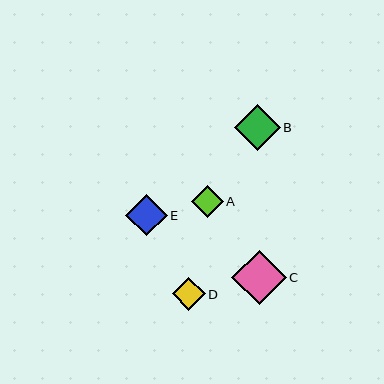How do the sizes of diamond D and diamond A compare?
Diamond D and diamond A are approximately the same size.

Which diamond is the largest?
Diamond C is the largest with a size of approximately 55 pixels.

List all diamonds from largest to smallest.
From largest to smallest: C, B, E, D, A.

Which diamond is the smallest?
Diamond A is the smallest with a size of approximately 32 pixels.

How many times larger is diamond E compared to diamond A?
Diamond E is approximately 1.3 times the size of diamond A.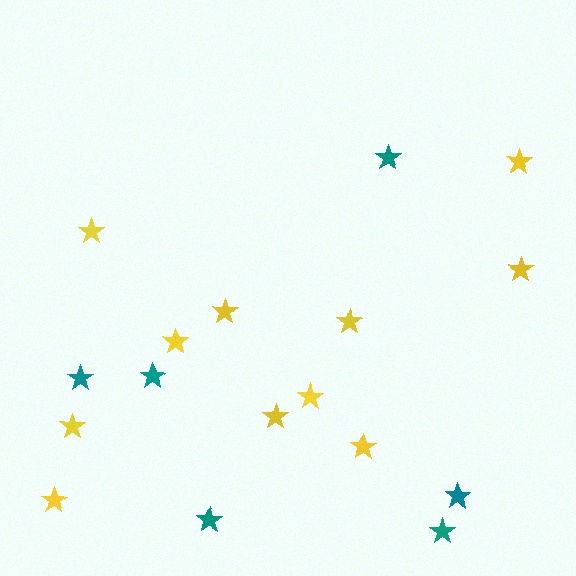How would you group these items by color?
There are 2 groups: one group of yellow stars (11) and one group of teal stars (6).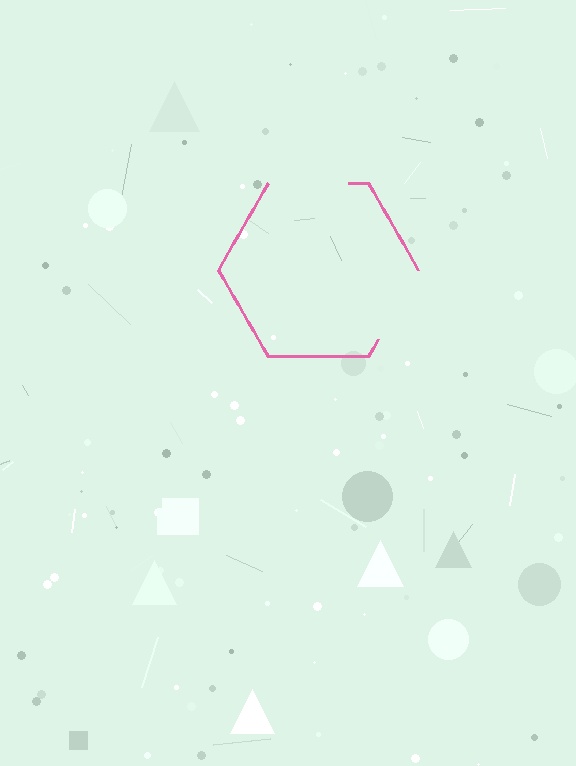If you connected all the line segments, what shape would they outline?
They would outline a hexagon.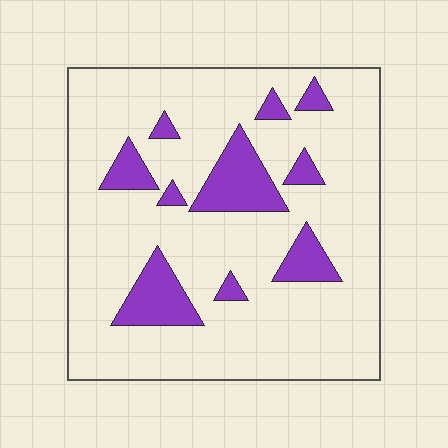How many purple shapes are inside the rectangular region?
10.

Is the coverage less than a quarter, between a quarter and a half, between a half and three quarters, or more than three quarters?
Less than a quarter.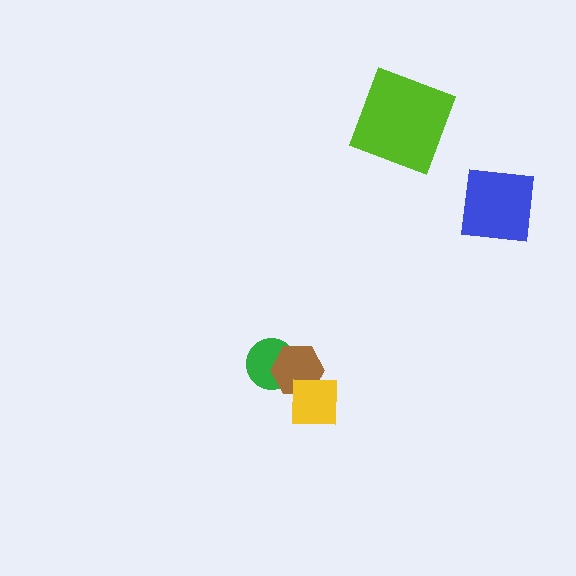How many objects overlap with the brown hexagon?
2 objects overlap with the brown hexagon.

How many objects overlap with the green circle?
1 object overlaps with the green circle.